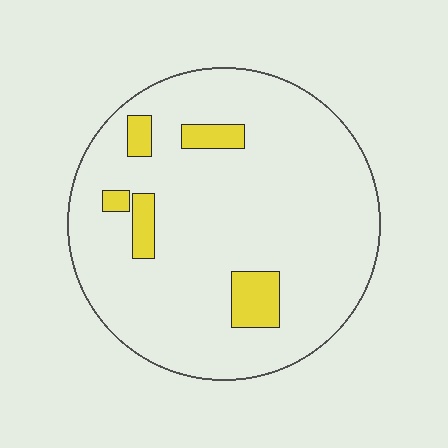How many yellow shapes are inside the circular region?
5.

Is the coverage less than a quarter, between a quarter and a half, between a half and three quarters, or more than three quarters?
Less than a quarter.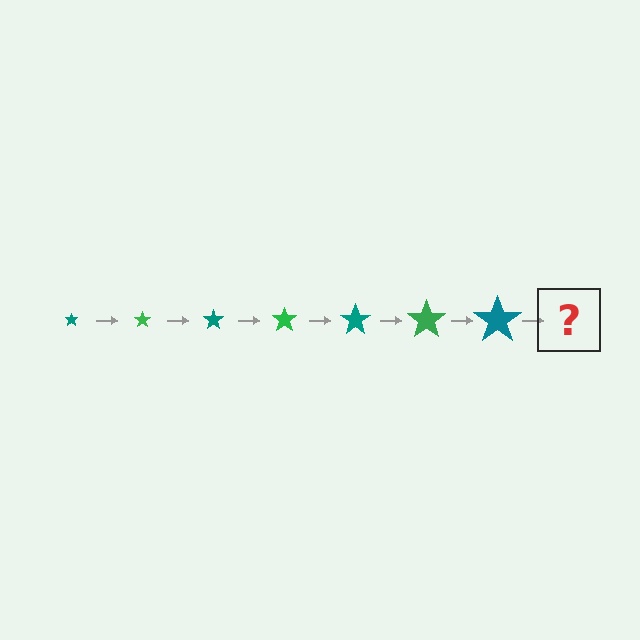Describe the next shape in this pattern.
It should be a green star, larger than the previous one.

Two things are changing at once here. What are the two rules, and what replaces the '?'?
The two rules are that the star grows larger each step and the color cycles through teal and green. The '?' should be a green star, larger than the previous one.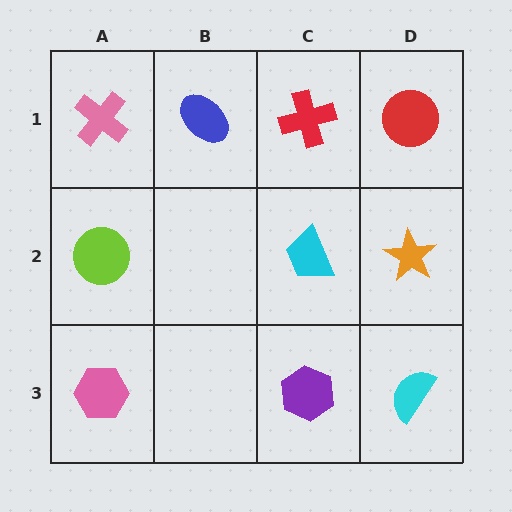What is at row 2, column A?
A lime circle.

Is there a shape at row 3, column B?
No, that cell is empty.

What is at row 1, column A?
A pink cross.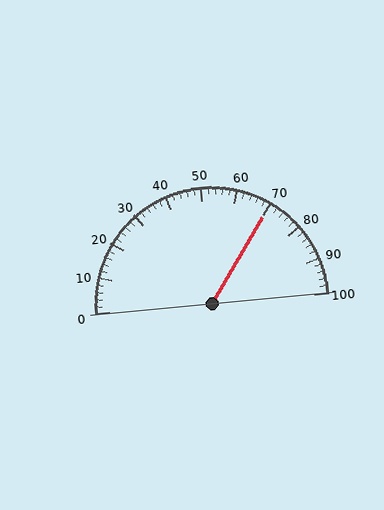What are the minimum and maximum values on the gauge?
The gauge ranges from 0 to 100.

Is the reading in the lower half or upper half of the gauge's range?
The reading is in the upper half of the range (0 to 100).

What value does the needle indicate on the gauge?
The needle indicates approximately 70.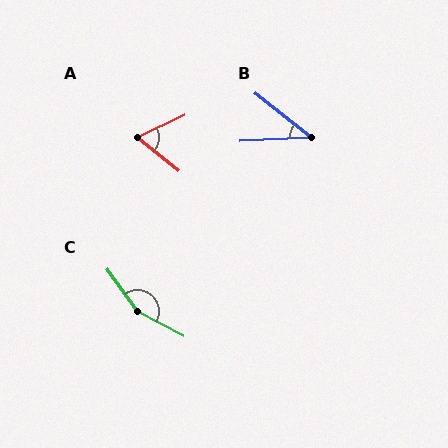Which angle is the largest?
C, at approximately 154 degrees.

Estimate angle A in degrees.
Approximately 64 degrees.